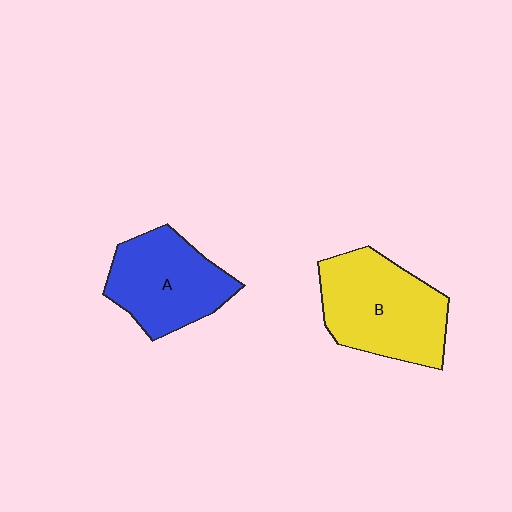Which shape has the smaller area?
Shape A (blue).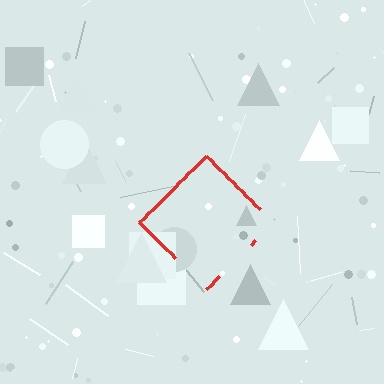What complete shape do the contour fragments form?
The contour fragments form a diamond.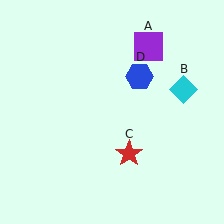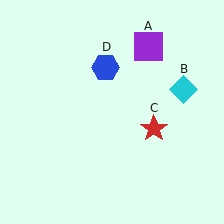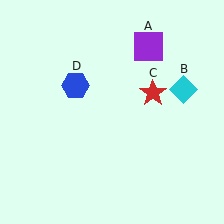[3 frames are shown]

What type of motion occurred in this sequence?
The red star (object C), blue hexagon (object D) rotated counterclockwise around the center of the scene.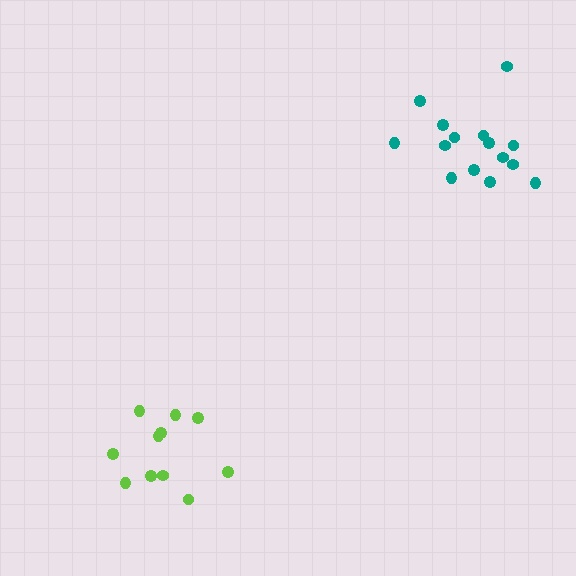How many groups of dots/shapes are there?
There are 2 groups.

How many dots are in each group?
Group 1: 11 dots, Group 2: 15 dots (26 total).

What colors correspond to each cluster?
The clusters are colored: lime, teal.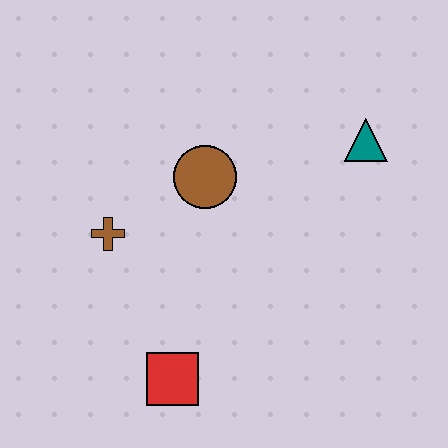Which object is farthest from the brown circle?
The red square is farthest from the brown circle.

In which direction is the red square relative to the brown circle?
The red square is below the brown circle.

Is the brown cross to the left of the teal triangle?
Yes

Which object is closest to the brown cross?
The brown circle is closest to the brown cross.